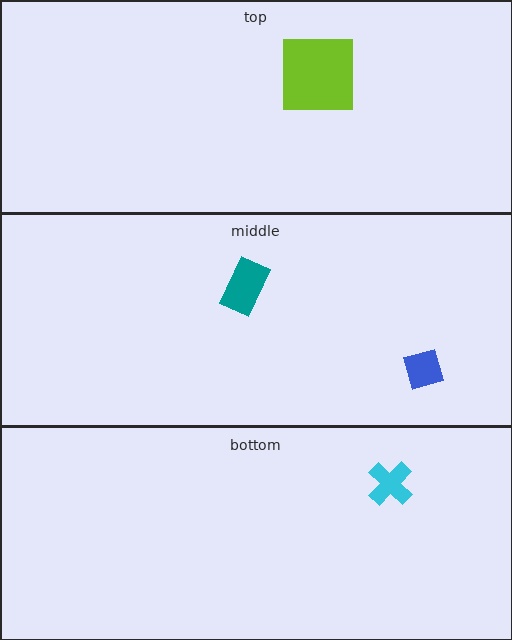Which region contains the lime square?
The top region.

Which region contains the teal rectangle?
The middle region.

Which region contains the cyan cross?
The bottom region.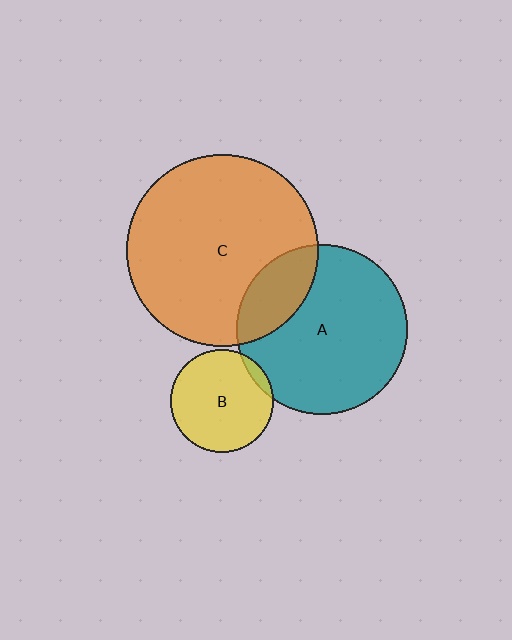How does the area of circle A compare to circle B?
Approximately 2.7 times.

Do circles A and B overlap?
Yes.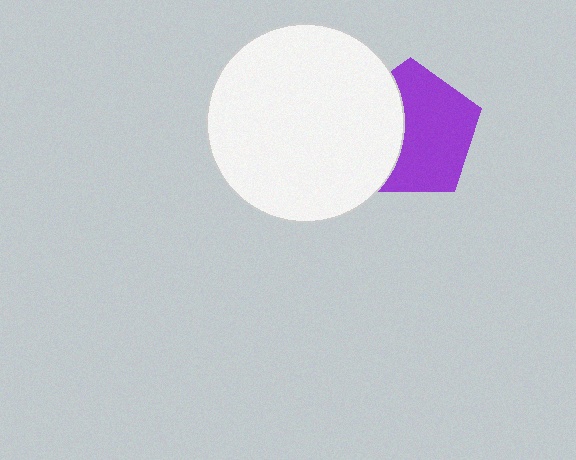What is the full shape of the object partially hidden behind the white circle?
The partially hidden object is a purple pentagon.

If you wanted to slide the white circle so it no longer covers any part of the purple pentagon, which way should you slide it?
Slide it left — that is the most direct way to separate the two shapes.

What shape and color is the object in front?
The object in front is a white circle.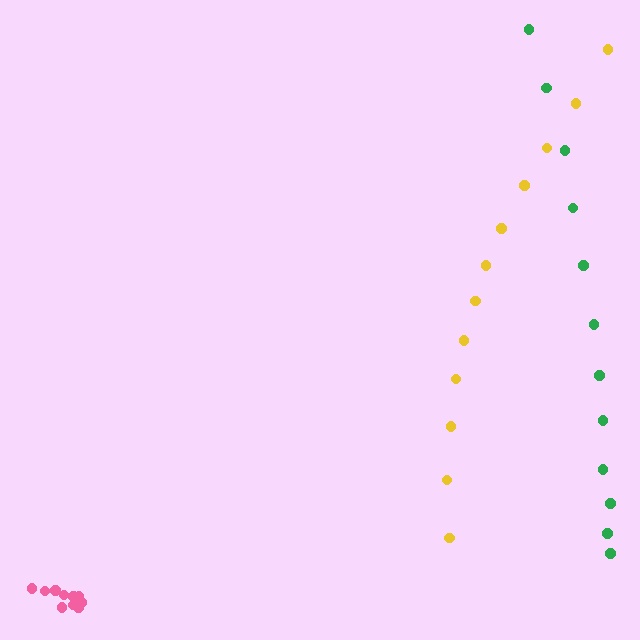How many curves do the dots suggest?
There are 3 distinct paths.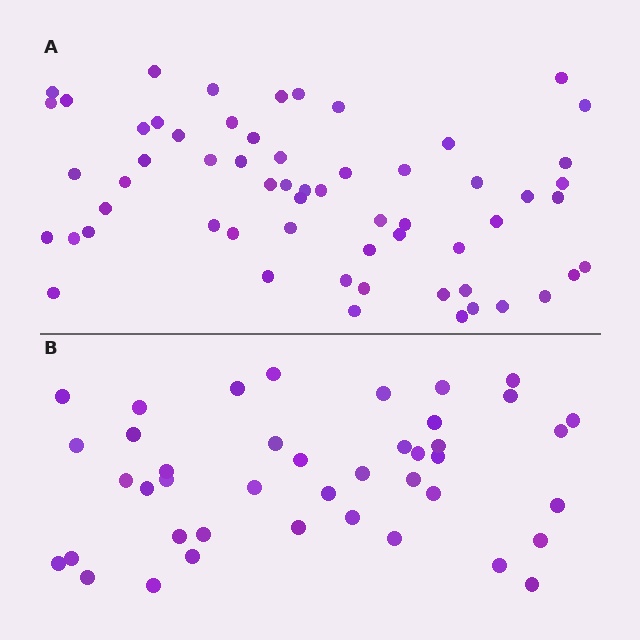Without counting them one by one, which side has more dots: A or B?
Region A (the top region) has more dots.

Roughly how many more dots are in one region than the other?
Region A has approximately 20 more dots than region B.